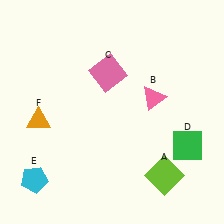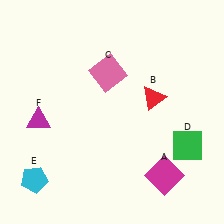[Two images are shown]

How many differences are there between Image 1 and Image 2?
There are 3 differences between the two images.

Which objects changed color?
A changed from lime to magenta. B changed from pink to red. F changed from orange to magenta.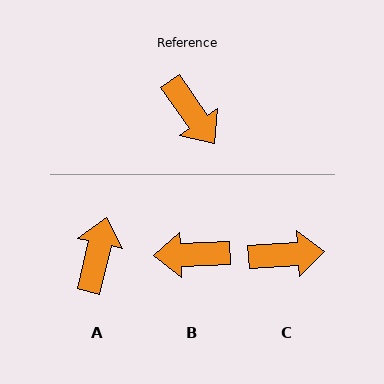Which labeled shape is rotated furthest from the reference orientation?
A, about 131 degrees away.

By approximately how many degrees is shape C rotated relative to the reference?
Approximately 59 degrees counter-clockwise.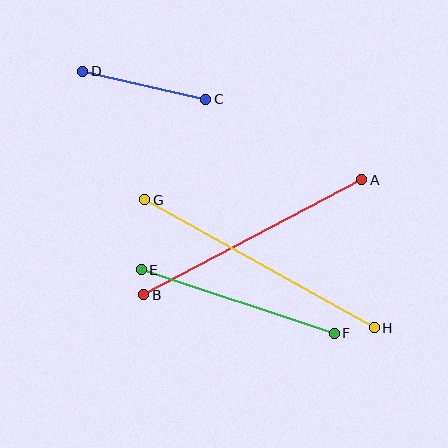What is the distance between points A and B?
The distance is approximately 247 pixels.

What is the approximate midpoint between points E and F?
The midpoint is at approximately (238, 302) pixels.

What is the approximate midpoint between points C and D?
The midpoint is at approximately (144, 85) pixels.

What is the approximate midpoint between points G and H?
The midpoint is at approximately (260, 264) pixels.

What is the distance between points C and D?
The distance is approximately 126 pixels.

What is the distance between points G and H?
The distance is approximately 263 pixels.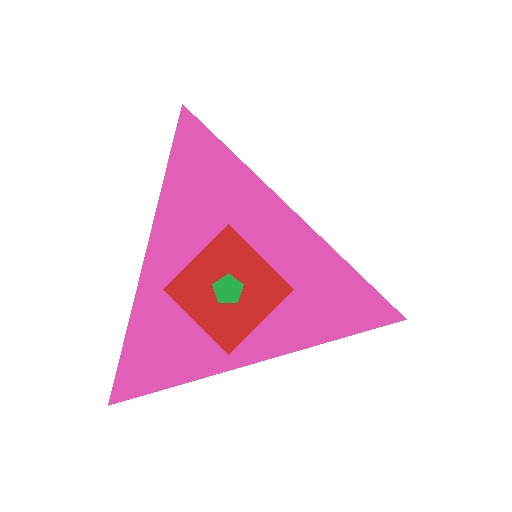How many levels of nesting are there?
3.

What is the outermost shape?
The pink triangle.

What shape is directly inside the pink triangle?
The red diamond.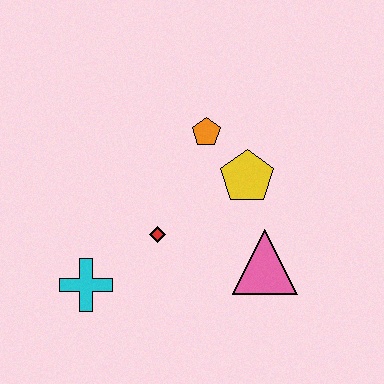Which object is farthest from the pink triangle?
The cyan cross is farthest from the pink triangle.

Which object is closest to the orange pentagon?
The yellow pentagon is closest to the orange pentagon.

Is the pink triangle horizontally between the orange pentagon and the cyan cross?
No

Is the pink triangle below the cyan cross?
No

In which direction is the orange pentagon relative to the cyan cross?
The orange pentagon is above the cyan cross.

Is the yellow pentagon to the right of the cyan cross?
Yes